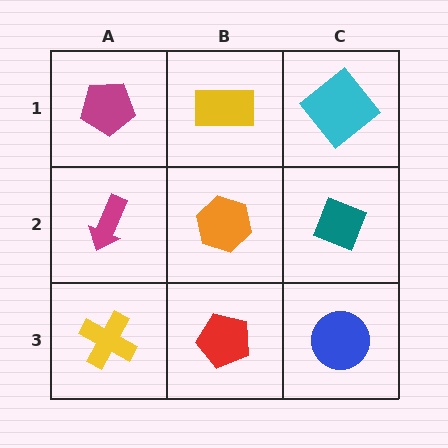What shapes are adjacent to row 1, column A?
A magenta arrow (row 2, column A), a yellow rectangle (row 1, column B).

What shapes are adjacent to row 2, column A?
A magenta pentagon (row 1, column A), a yellow cross (row 3, column A), an orange hexagon (row 2, column B).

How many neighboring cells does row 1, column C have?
2.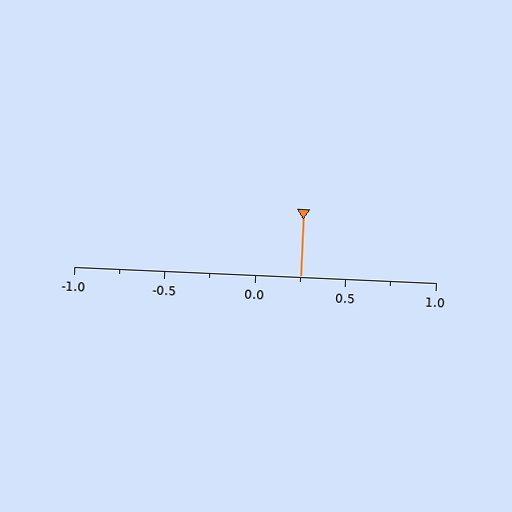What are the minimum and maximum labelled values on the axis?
The axis runs from -1.0 to 1.0.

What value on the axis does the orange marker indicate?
The marker indicates approximately 0.25.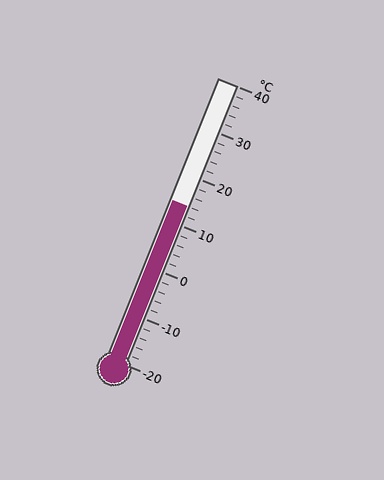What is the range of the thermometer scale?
The thermometer scale ranges from -20°C to 40°C.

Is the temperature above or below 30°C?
The temperature is below 30°C.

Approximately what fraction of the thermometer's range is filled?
The thermometer is filled to approximately 55% of its range.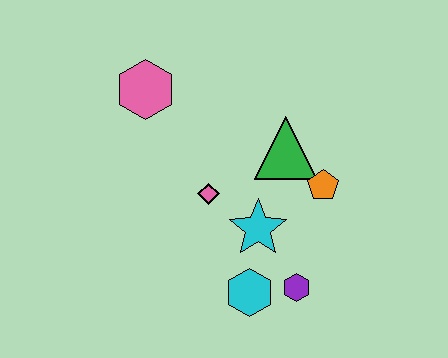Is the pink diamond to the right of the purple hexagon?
No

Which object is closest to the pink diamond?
The cyan star is closest to the pink diamond.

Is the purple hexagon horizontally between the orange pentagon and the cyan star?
Yes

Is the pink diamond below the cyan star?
No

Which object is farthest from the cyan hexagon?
The pink hexagon is farthest from the cyan hexagon.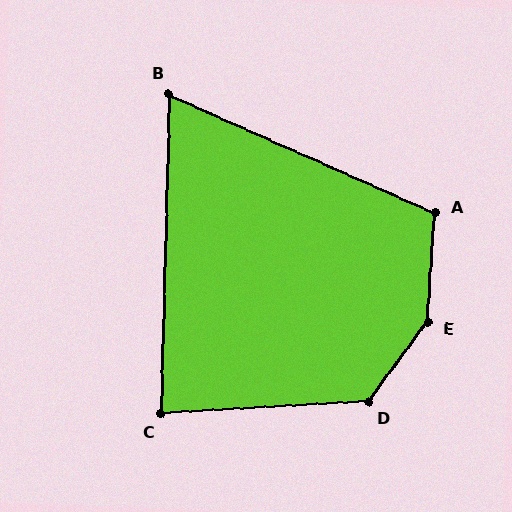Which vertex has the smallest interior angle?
B, at approximately 67 degrees.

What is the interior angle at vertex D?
Approximately 130 degrees (obtuse).